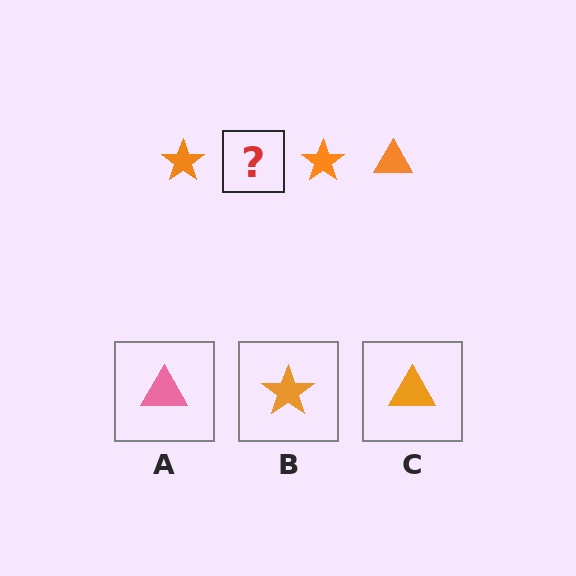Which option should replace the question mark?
Option C.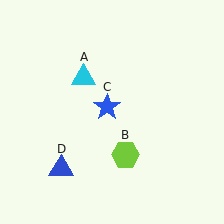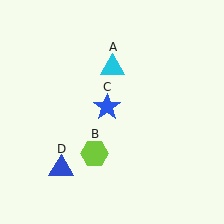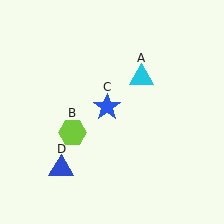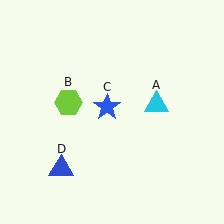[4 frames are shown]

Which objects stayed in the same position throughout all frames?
Blue star (object C) and blue triangle (object D) remained stationary.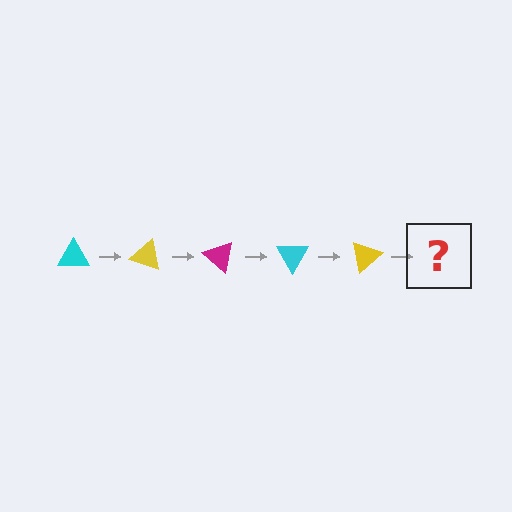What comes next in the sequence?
The next element should be a magenta triangle, rotated 100 degrees from the start.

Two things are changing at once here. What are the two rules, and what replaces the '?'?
The two rules are that it rotates 20 degrees each step and the color cycles through cyan, yellow, and magenta. The '?' should be a magenta triangle, rotated 100 degrees from the start.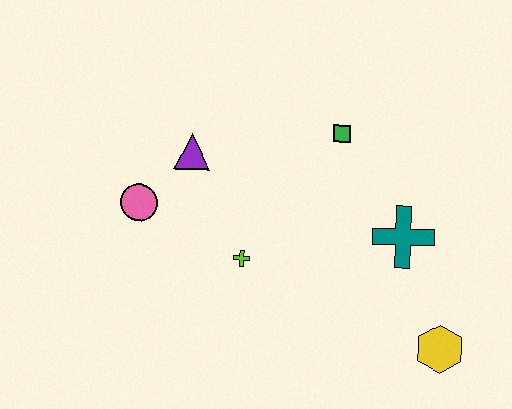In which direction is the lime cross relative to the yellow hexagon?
The lime cross is to the left of the yellow hexagon.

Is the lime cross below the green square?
Yes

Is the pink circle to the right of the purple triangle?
No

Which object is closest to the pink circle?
The purple triangle is closest to the pink circle.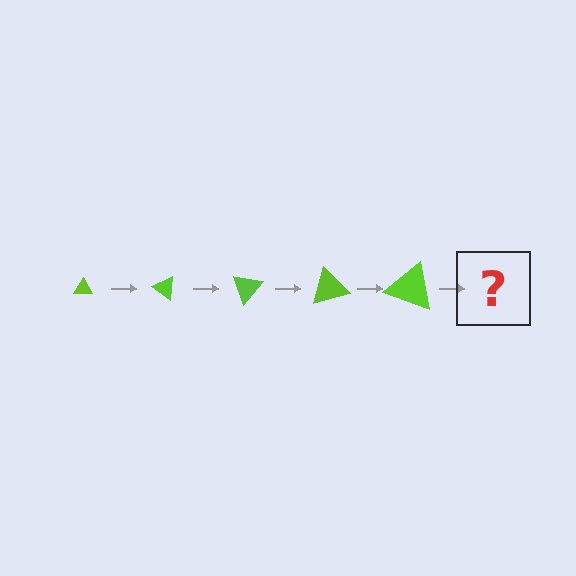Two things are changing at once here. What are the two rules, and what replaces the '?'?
The two rules are that the triangle grows larger each step and it rotates 35 degrees each step. The '?' should be a triangle, larger than the previous one and rotated 175 degrees from the start.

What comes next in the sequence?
The next element should be a triangle, larger than the previous one and rotated 175 degrees from the start.